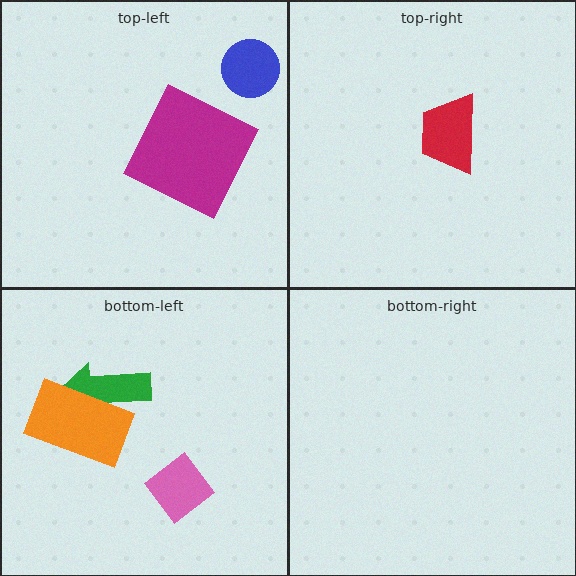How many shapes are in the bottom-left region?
3.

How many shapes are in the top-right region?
1.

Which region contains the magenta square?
The top-left region.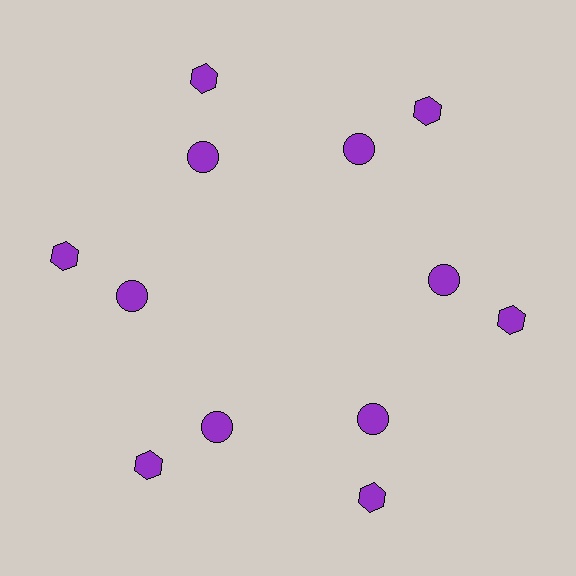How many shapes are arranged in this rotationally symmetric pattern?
There are 12 shapes, arranged in 6 groups of 2.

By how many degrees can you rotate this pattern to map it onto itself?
The pattern maps onto itself every 60 degrees of rotation.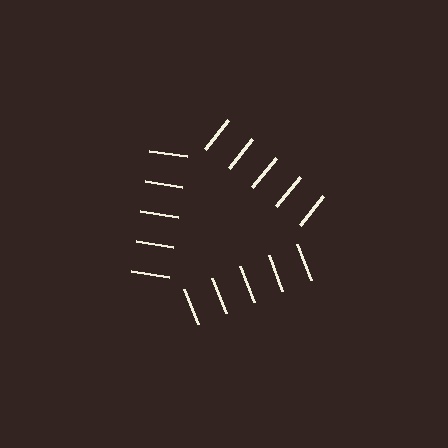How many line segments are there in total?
15 — 5 along each of the 3 edges.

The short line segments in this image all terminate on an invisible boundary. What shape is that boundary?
An illusory triangle — the line segments terminate on its edges but no continuous stroke is drawn.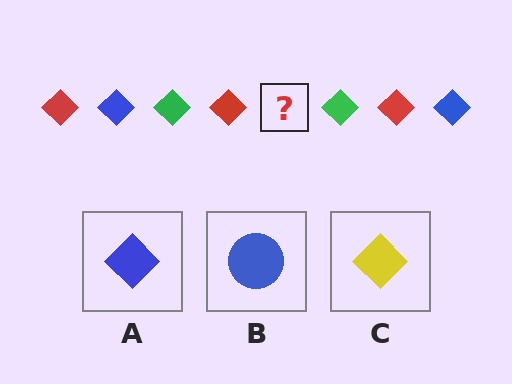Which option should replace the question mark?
Option A.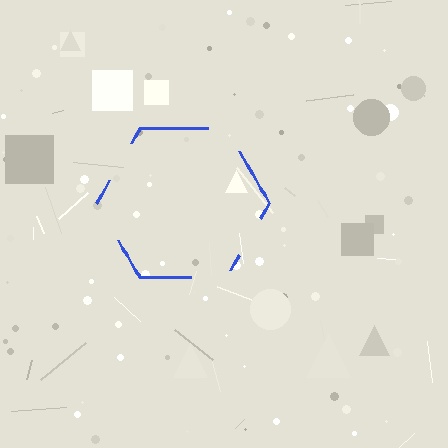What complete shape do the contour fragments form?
The contour fragments form a hexagon.